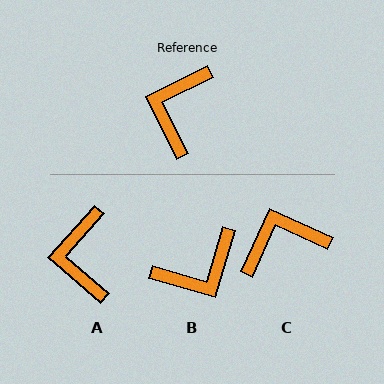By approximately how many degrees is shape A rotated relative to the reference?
Approximately 22 degrees counter-clockwise.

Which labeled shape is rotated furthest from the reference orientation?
B, about 137 degrees away.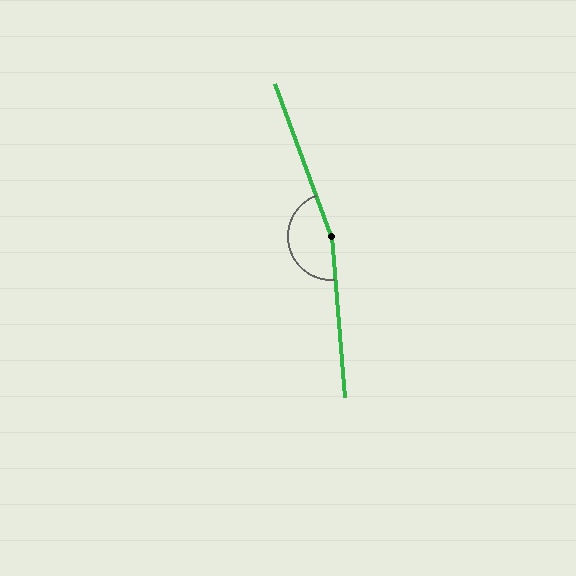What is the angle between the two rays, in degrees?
Approximately 164 degrees.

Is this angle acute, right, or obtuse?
It is obtuse.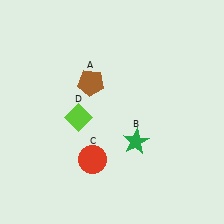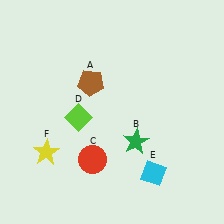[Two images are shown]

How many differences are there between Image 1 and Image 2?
There are 2 differences between the two images.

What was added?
A cyan diamond (E), a yellow star (F) were added in Image 2.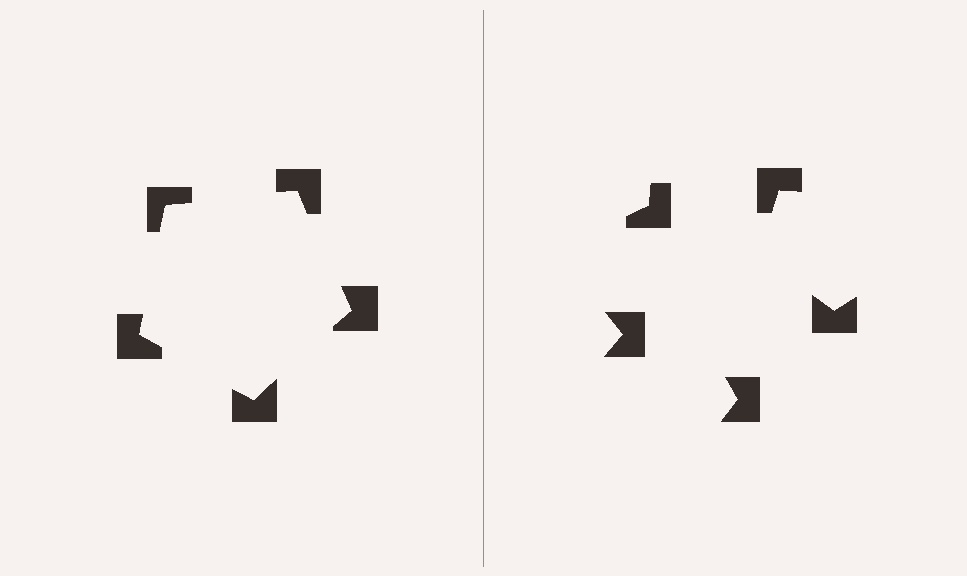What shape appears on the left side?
An illusory pentagon.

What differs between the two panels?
The notched squares are positioned identically on both sides; only the wedge orientations differ. On the left they align to a pentagon; on the right they are misaligned.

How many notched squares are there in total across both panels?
10 — 5 on each side.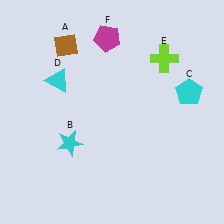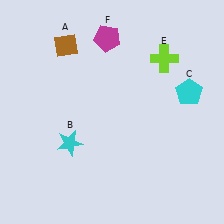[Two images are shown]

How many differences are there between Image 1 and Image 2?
There is 1 difference between the two images.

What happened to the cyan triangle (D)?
The cyan triangle (D) was removed in Image 2. It was in the top-left area of Image 1.